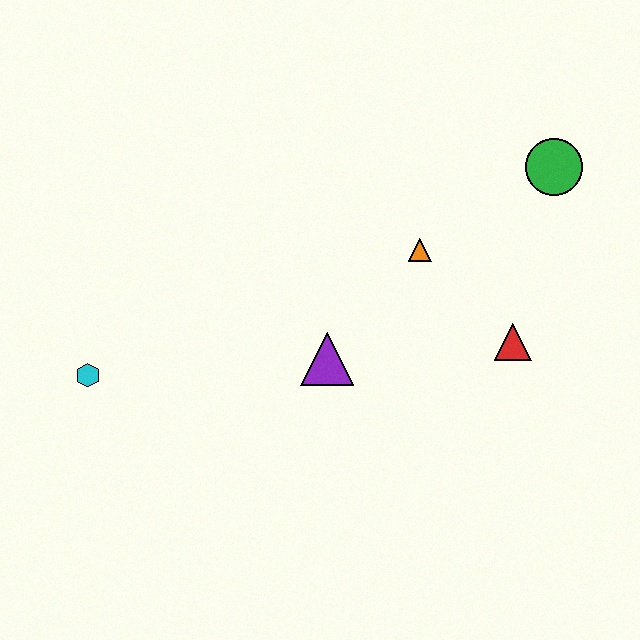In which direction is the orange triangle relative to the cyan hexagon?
The orange triangle is to the right of the cyan hexagon.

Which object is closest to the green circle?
The orange triangle is closest to the green circle.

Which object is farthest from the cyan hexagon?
The green circle is farthest from the cyan hexagon.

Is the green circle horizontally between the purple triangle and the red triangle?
No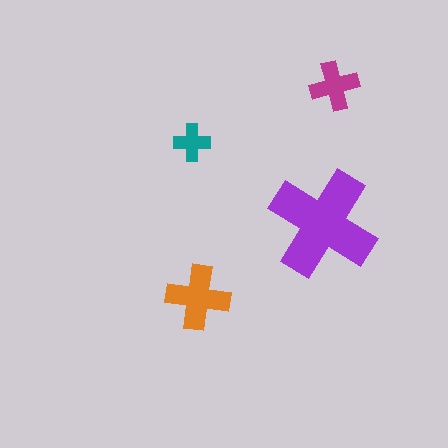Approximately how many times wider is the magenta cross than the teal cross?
About 1.5 times wider.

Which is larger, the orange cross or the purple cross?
The purple one.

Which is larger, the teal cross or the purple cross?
The purple one.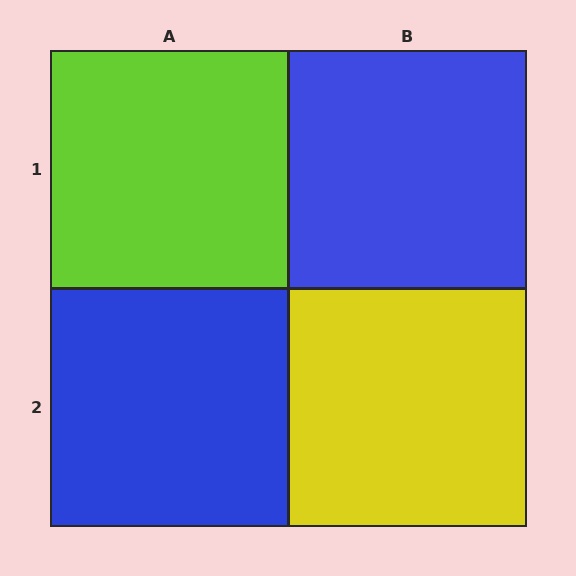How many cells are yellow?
1 cell is yellow.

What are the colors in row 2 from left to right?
Blue, yellow.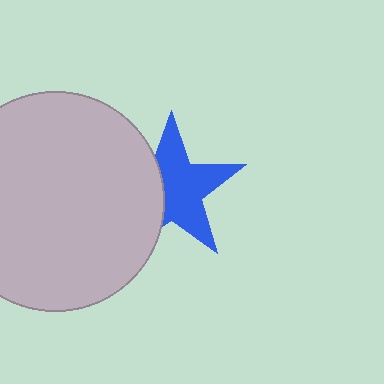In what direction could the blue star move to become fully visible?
The blue star could move right. That would shift it out from behind the light gray circle entirely.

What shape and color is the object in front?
The object in front is a light gray circle.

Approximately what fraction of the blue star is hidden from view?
Roughly 37% of the blue star is hidden behind the light gray circle.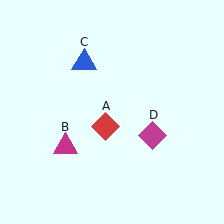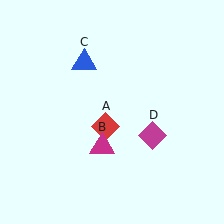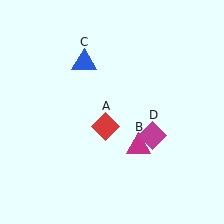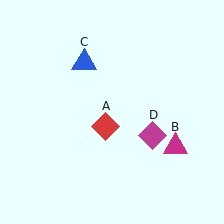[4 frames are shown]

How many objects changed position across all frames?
1 object changed position: magenta triangle (object B).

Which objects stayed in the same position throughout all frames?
Red diamond (object A) and blue triangle (object C) and magenta diamond (object D) remained stationary.